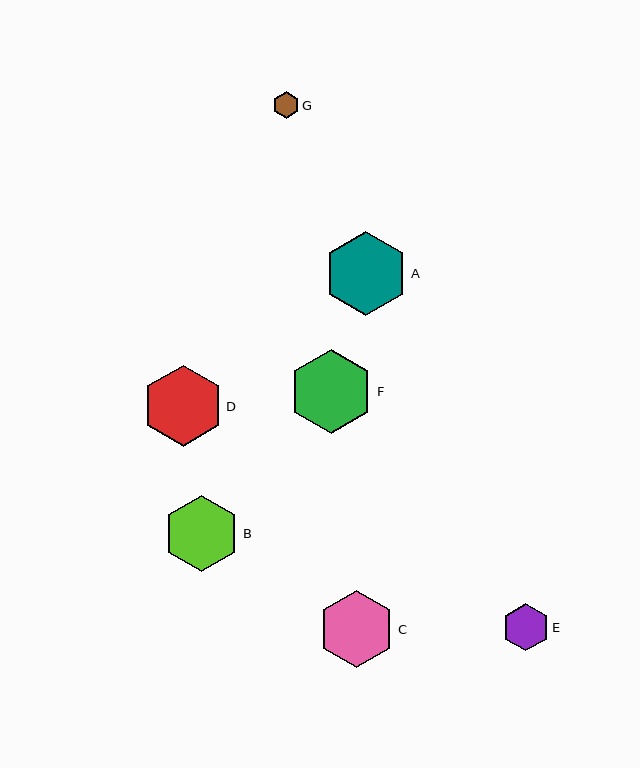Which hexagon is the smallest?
Hexagon G is the smallest with a size of approximately 26 pixels.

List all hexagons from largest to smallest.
From largest to smallest: F, A, D, B, C, E, G.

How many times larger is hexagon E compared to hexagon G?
Hexagon E is approximately 1.8 times the size of hexagon G.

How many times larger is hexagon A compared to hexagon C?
Hexagon A is approximately 1.1 times the size of hexagon C.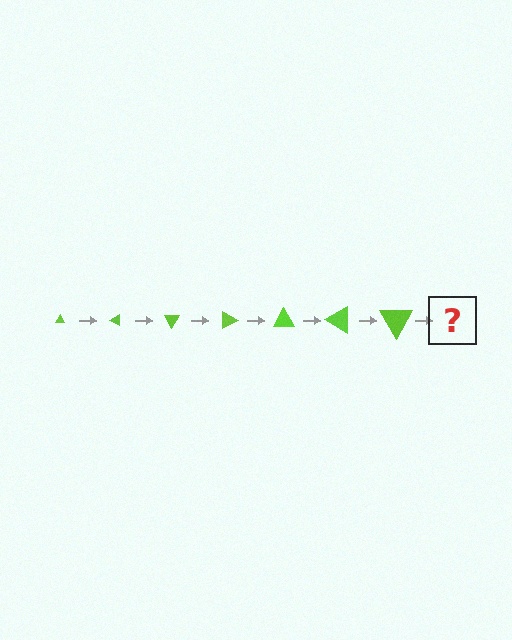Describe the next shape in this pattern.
It should be a triangle, larger than the previous one and rotated 210 degrees from the start.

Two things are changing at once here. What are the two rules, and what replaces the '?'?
The two rules are that the triangle grows larger each step and it rotates 30 degrees each step. The '?' should be a triangle, larger than the previous one and rotated 210 degrees from the start.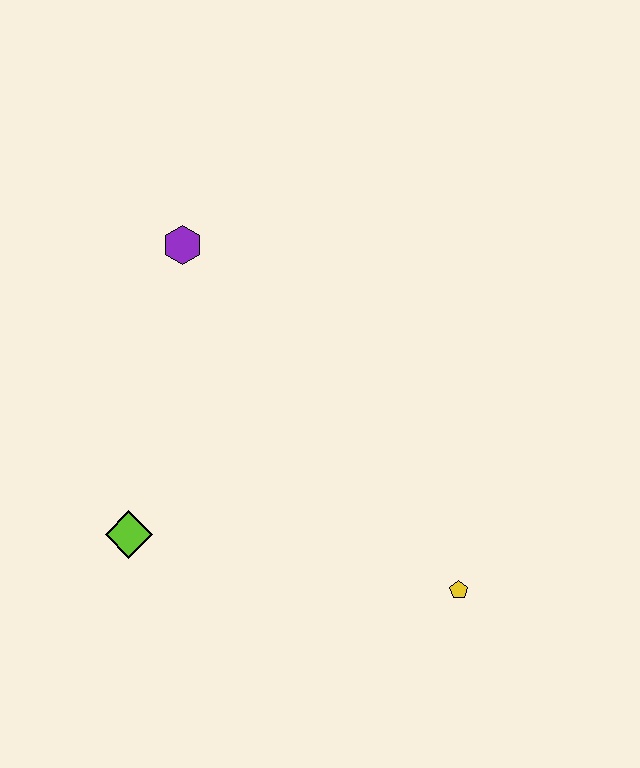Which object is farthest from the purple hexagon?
The yellow pentagon is farthest from the purple hexagon.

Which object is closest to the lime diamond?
The purple hexagon is closest to the lime diamond.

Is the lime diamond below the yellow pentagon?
No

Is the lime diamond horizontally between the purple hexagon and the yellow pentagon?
No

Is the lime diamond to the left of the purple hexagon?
Yes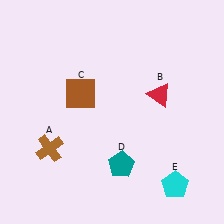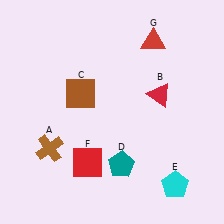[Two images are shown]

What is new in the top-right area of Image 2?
A red triangle (G) was added in the top-right area of Image 2.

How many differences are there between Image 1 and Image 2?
There are 2 differences between the two images.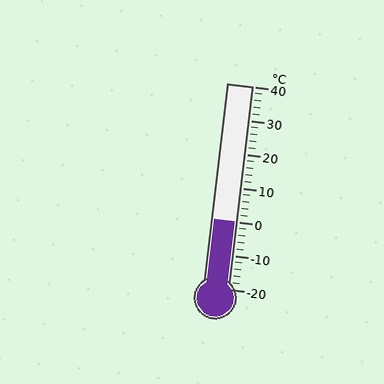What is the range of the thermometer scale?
The thermometer scale ranges from -20°C to 40°C.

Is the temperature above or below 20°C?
The temperature is below 20°C.